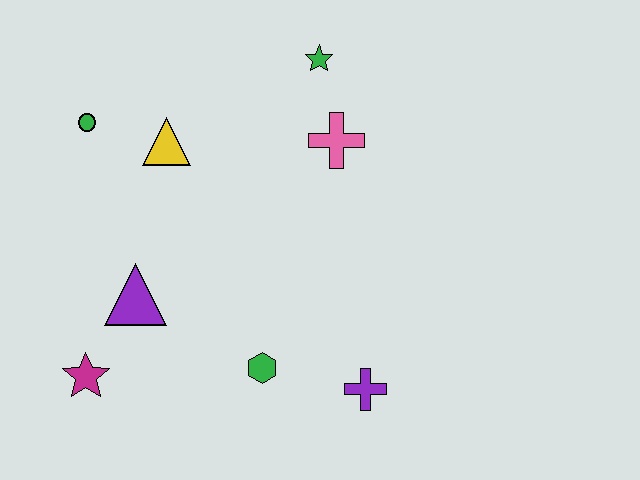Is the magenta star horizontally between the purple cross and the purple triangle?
No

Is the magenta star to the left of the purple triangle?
Yes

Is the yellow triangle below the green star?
Yes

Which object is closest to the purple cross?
The green hexagon is closest to the purple cross.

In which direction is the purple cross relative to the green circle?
The purple cross is to the right of the green circle.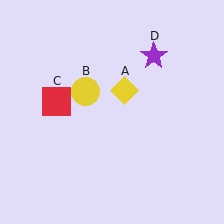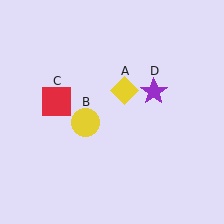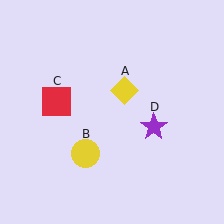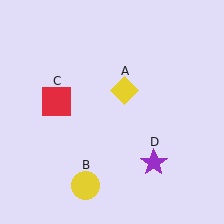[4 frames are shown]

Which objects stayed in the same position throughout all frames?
Yellow diamond (object A) and red square (object C) remained stationary.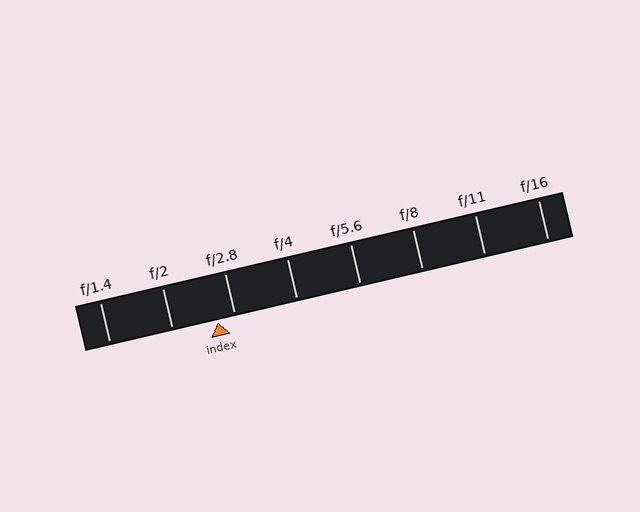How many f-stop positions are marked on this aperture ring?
There are 8 f-stop positions marked.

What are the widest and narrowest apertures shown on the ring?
The widest aperture shown is f/1.4 and the narrowest is f/16.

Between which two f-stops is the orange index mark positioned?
The index mark is between f/2 and f/2.8.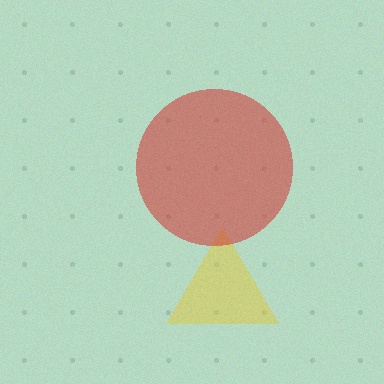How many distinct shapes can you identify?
There are 2 distinct shapes: a yellow triangle, a red circle.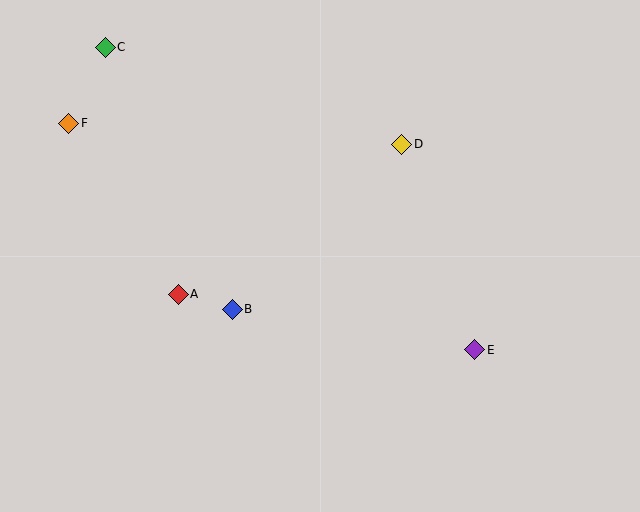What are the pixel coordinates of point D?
Point D is at (402, 144).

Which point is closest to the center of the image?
Point B at (232, 309) is closest to the center.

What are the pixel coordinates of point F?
Point F is at (69, 123).